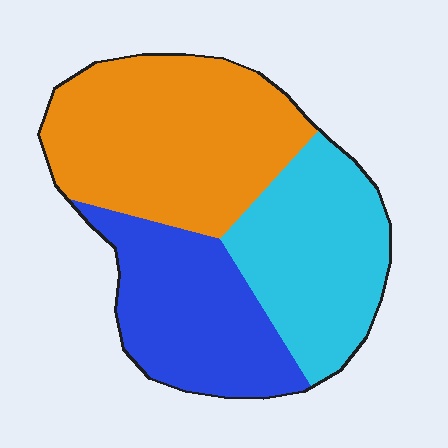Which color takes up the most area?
Orange, at roughly 40%.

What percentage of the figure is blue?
Blue takes up about one quarter (1/4) of the figure.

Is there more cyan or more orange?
Orange.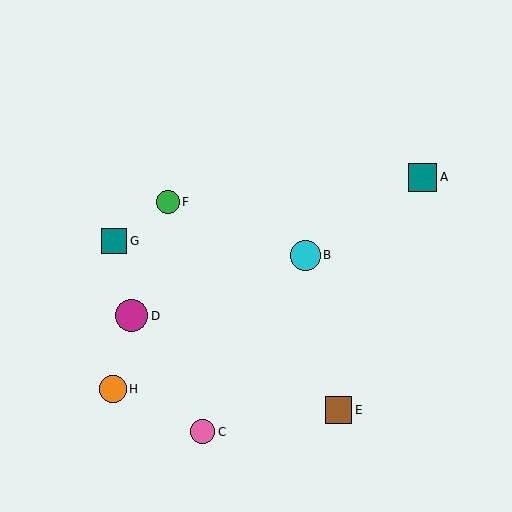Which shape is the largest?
The magenta circle (labeled D) is the largest.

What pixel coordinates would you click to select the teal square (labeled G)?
Click at (114, 241) to select the teal square G.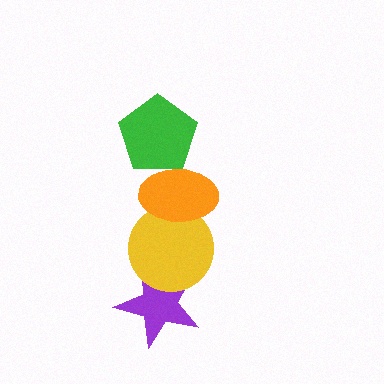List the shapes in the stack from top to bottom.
From top to bottom: the green pentagon, the orange ellipse, the yellow circle, the purple star.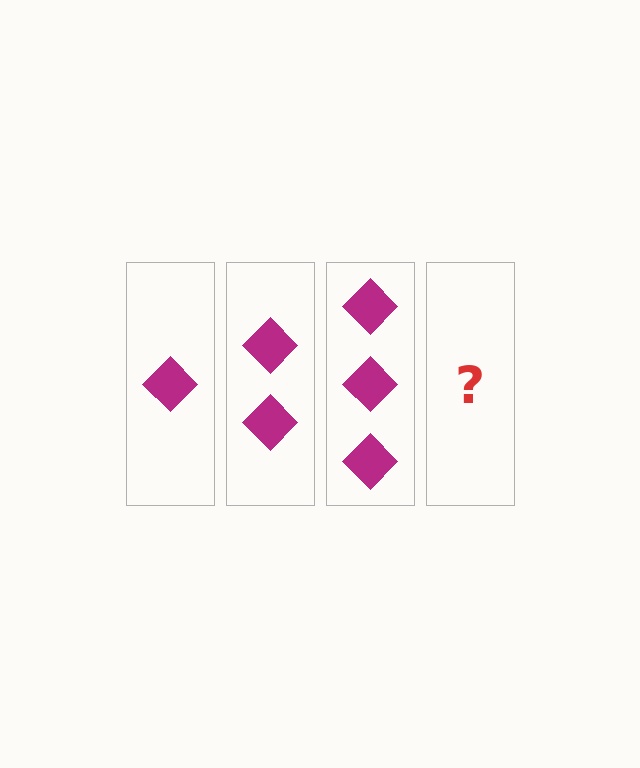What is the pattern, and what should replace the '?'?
The pattern is that each step adds one more diamond. The '?' should be 4 diamonds.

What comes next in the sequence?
The next element should be 4 diamonds.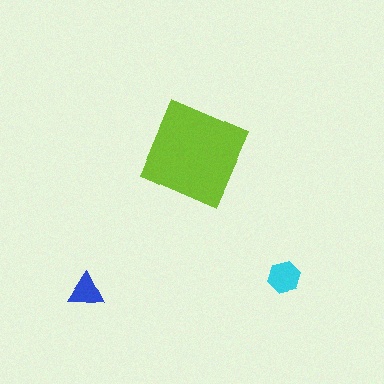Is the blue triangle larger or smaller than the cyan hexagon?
Smaller.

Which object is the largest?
The lime diamond.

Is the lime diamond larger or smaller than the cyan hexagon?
Larger.